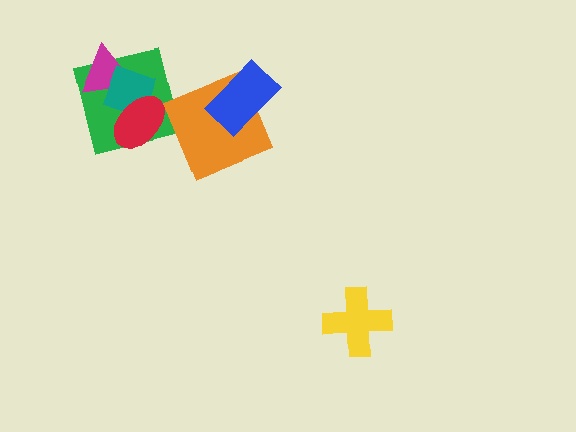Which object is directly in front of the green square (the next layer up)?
The magenta triangle is directly in front of the green square.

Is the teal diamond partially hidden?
Yes, it is partially covered by another shape.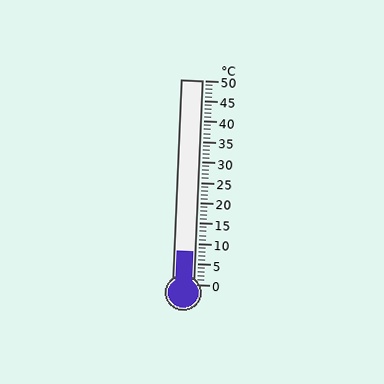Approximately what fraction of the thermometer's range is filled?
The thermometer is filled to approximately 15% of its range.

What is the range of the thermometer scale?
The thermometer scale ranges from 0°C to 50°C.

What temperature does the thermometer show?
The thermometer shows approximately 8°C.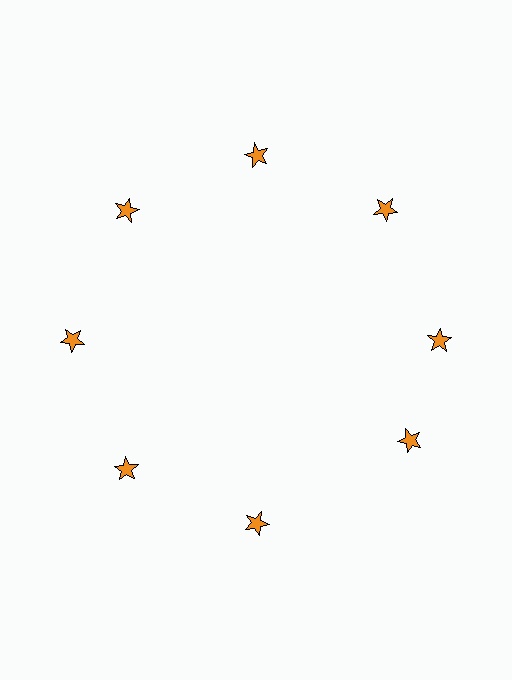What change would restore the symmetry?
The symmetry would be restored by rotating it back into even spacing with its neighbors so that all 8 stars sit at equal angles and equal distance from the center.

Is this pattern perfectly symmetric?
No. The 8 orange stars are arranged in a ring, but one element near the 4 o'clock position is rotated out of alignment along the ring, breaking the 8-fold rotational symmetry.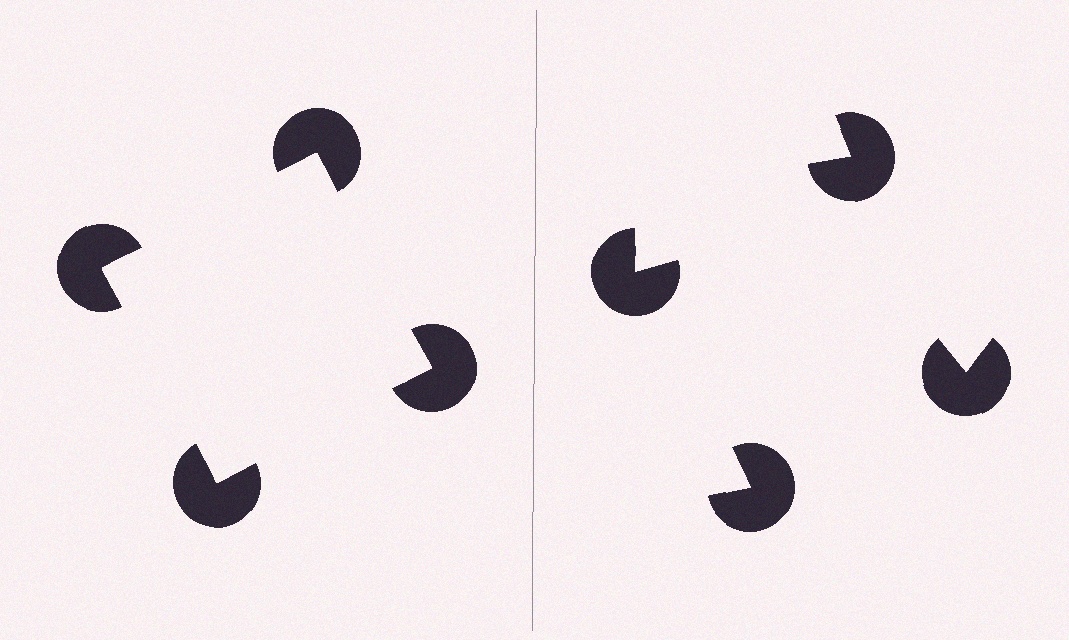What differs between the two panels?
The pac-man discs are positioned identically on both sides; only the wedge orientations differ. On the left they align to a square; on the right they are misaligned.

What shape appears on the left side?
An illusory square.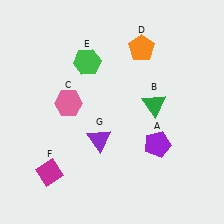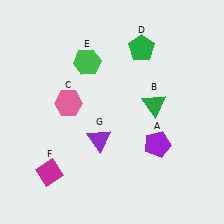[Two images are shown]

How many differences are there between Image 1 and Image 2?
There is 1 difference between the two images.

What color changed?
The pentagon (D) changed from orange in Image 1 to green in Image 2.